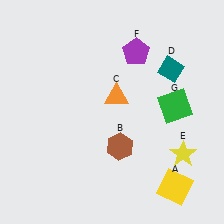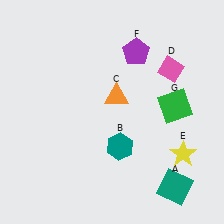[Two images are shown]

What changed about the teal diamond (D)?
In Image 1, D is teal. In Image 2, it changed to pink.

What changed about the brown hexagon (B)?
In Image 1, B is brown. In Image 2, it changed to teal.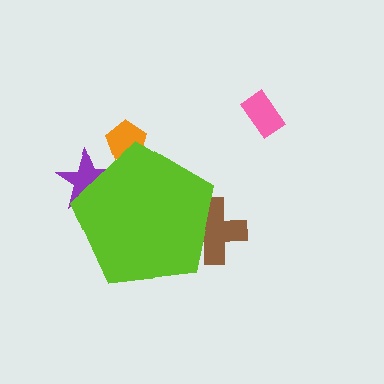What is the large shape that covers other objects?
A lime pentagon.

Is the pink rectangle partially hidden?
No, the pink rectangle is fully visible.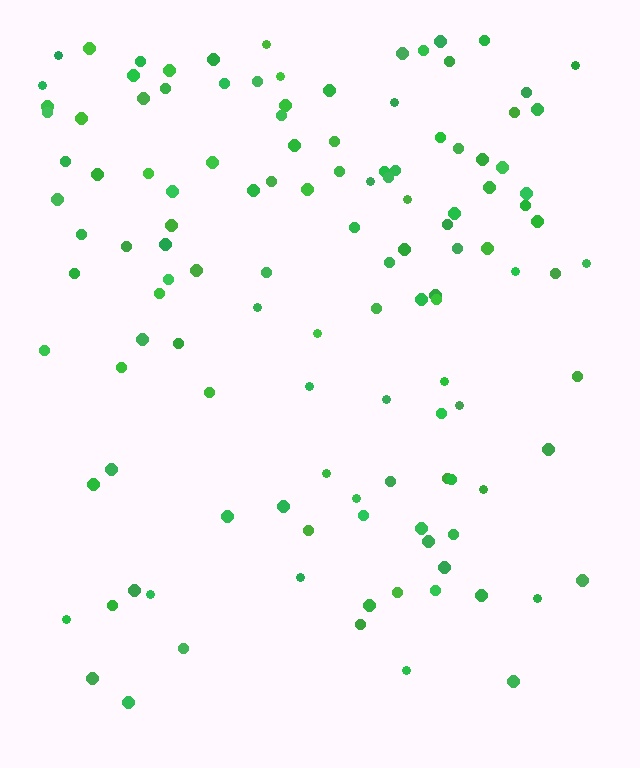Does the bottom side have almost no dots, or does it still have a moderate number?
Still a moderate number, just noticeably fewer than the top.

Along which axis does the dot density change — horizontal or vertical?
Vertical.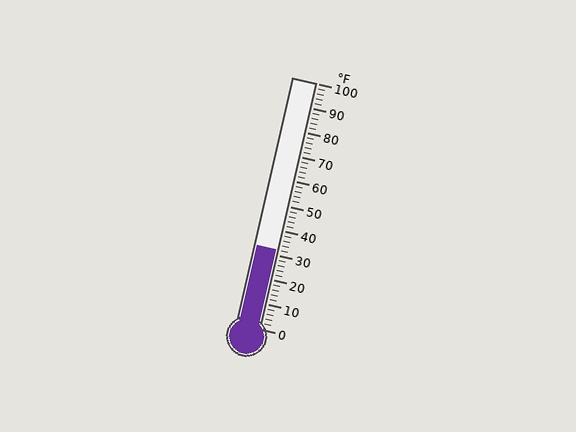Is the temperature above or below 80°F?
The temperature is below 80°F.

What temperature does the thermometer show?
The thermometer shows approximately 32°F.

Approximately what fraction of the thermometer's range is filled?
The thermometer is filled to approximately 30% of its range.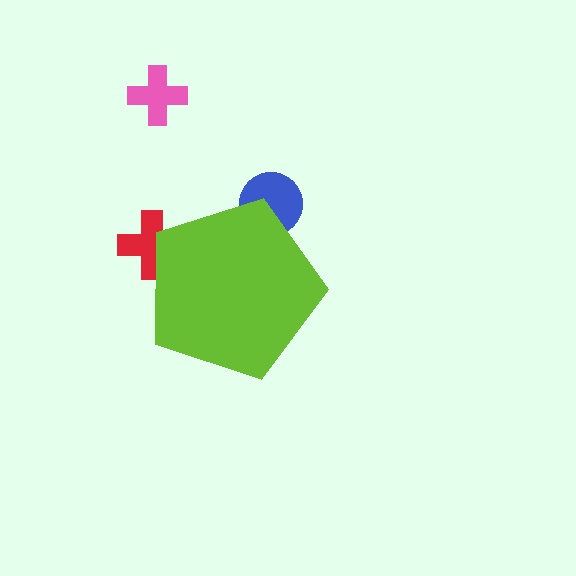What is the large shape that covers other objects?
A lime pentagon.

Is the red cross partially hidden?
Yes, the red cross is partially hidden behind the lime pentagon.